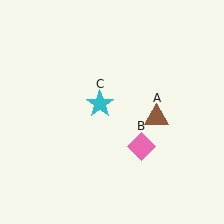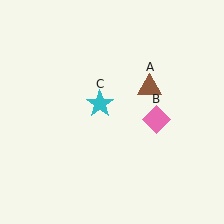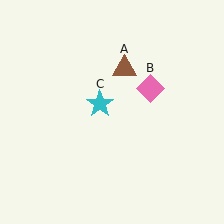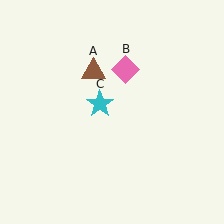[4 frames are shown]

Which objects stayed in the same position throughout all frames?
Cyan star (object C) remained stationary.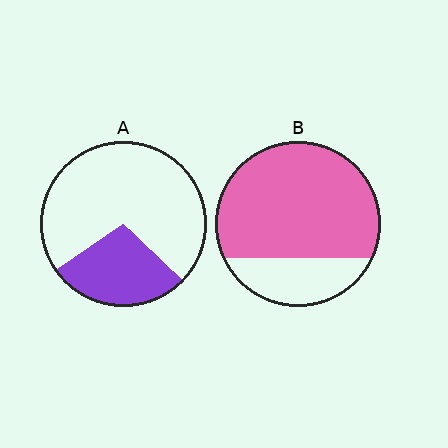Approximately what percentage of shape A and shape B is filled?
A is approximately 30% and B is approximately 75%.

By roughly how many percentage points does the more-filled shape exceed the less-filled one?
By roughly 45 percentage points (B over A).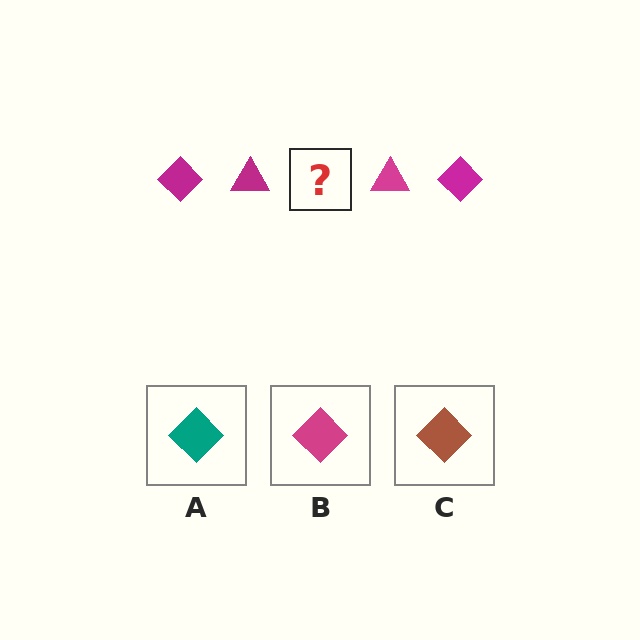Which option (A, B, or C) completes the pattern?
B.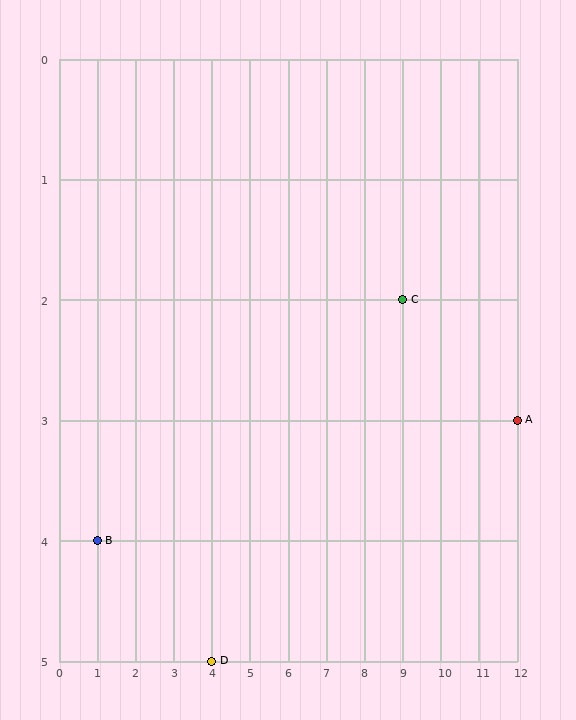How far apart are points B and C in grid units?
Points B and C are 8 columns and 2 rows apart (about 8.2 grid units diagonally).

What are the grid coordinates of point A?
Point A is at grid coordinates (12, 3).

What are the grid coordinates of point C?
Point C is at grid coordinates (9, 2).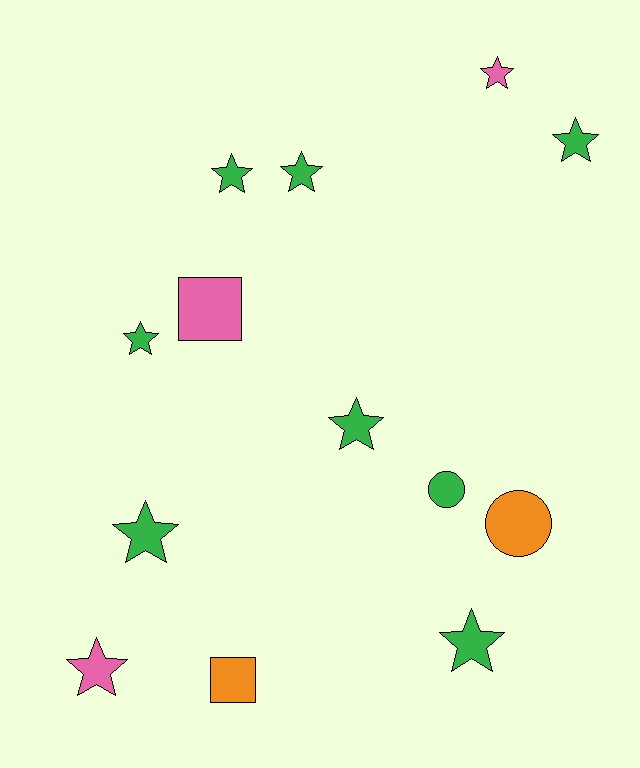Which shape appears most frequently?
Star, with 9 objects.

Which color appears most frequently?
Green, with 8 objects.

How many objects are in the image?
There are 13 objects.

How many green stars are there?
There are 7 green stars.